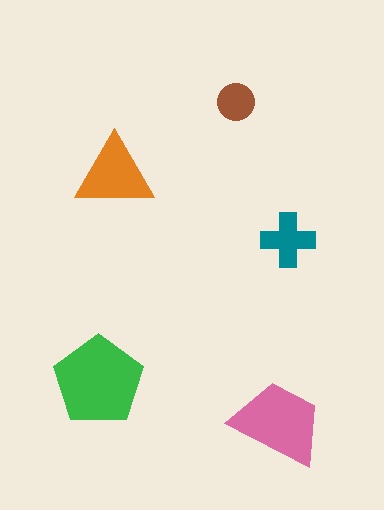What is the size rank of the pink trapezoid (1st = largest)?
2nd.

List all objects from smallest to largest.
The brown circle, the teal cross, the orange triangle, the pink trapezoid, the green pentagon.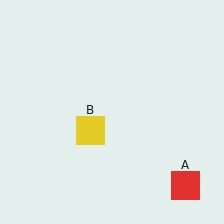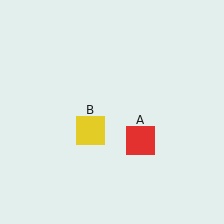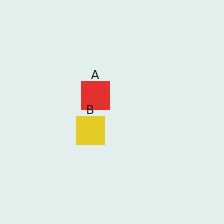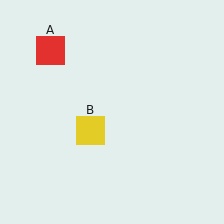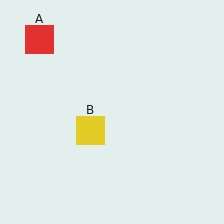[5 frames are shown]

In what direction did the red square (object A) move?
The red square (object A) moved up and to the left.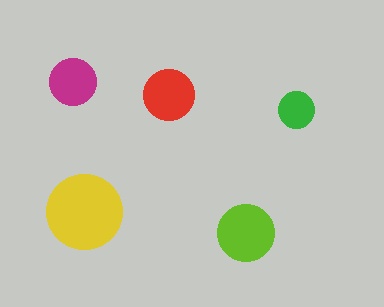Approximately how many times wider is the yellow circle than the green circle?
About 2 times wider.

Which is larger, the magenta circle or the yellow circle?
The yellow one.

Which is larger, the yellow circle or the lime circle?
The yellow one.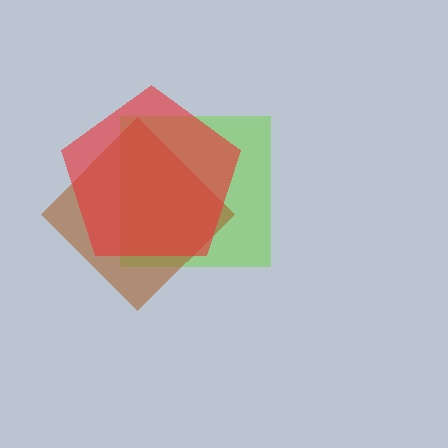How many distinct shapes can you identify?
There are 3 distinct shapes: a lime square, a brown diamond, a red pentagon.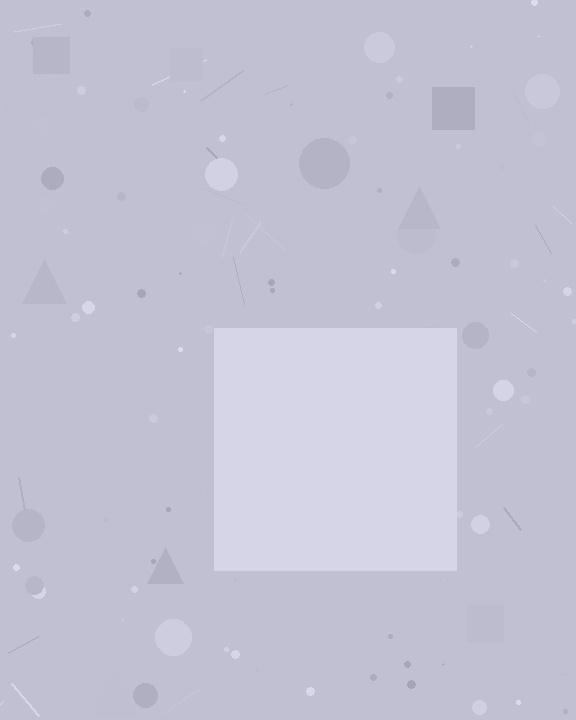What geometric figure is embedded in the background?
A square is embedded in the background.